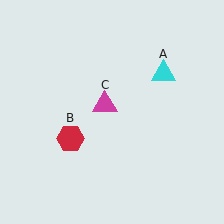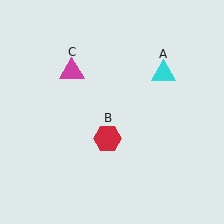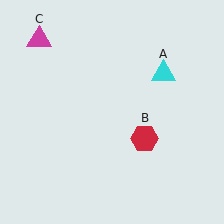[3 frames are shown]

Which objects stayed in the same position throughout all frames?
Cyan triangle (object A) remained stationary.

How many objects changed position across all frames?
2 objects changed position: red hexagon (object B), magenta triangle (object C).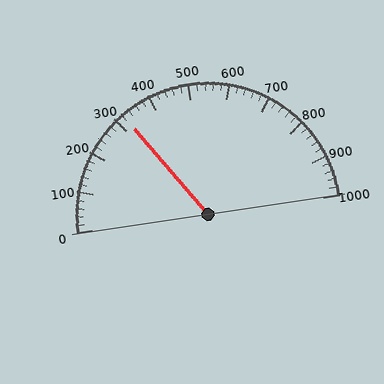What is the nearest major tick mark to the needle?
The nearest major tick mark is 300.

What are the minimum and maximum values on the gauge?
The gauge ranges from 0 to 1000.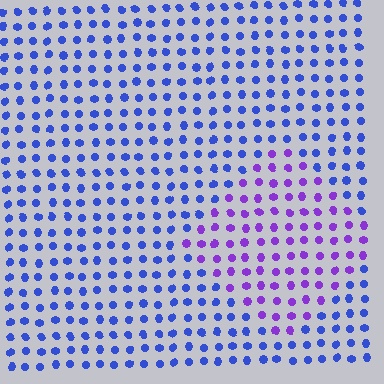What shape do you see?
I see a diamond.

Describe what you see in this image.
The image is filled with small blue elements in a uniform arrangement. A diamond-shaped region is visible where the elements are tinted to a slightly different hue, forming a subtle color boundary.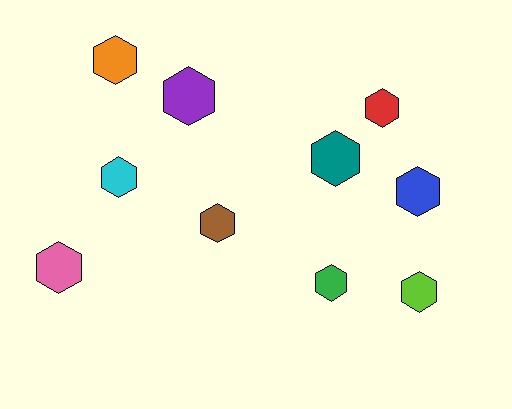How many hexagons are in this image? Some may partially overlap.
There are 10 hexagons.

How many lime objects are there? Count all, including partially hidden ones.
There is 1 lime object.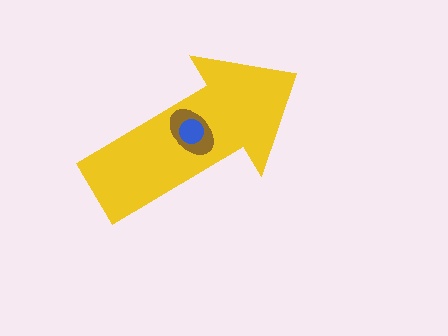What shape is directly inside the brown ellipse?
The blue circle.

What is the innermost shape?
The blue circle.